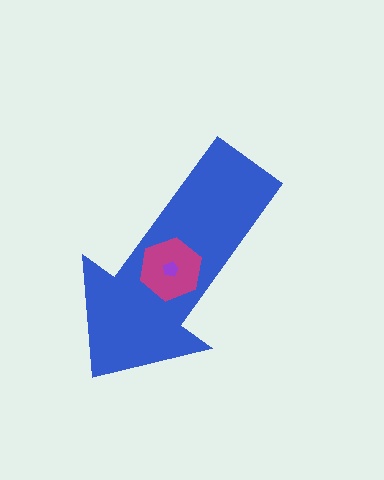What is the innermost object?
The purple pentagon.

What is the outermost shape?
The blue arrow.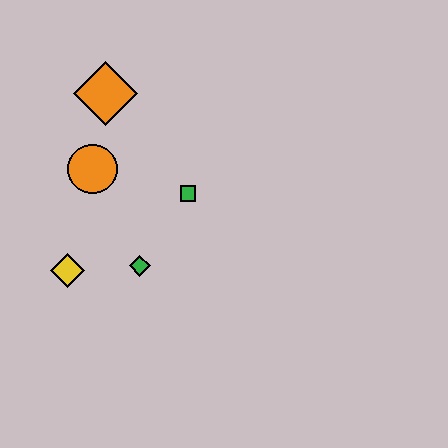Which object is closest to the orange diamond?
The orange circle is closest to the orange diamond.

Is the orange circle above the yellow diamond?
Yes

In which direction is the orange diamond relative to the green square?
The orange diamond is above the green square.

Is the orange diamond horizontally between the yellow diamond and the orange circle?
No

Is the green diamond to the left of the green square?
Yes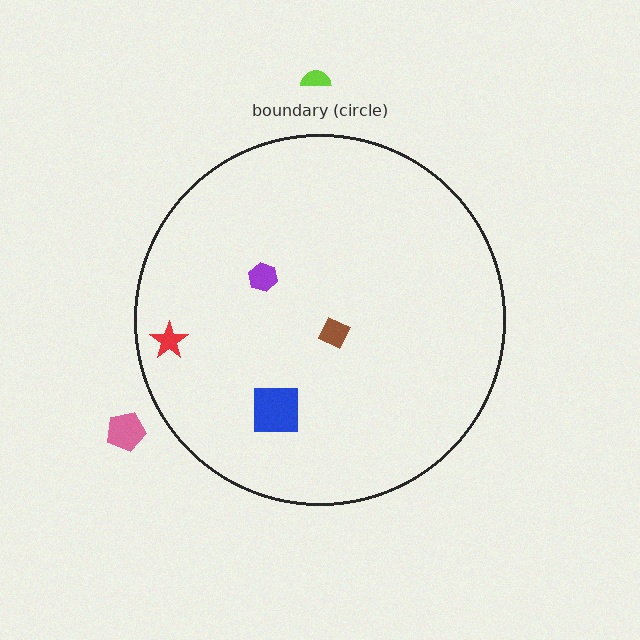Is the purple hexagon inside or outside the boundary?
Inside.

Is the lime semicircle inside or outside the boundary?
Outside.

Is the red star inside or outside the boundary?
Inside.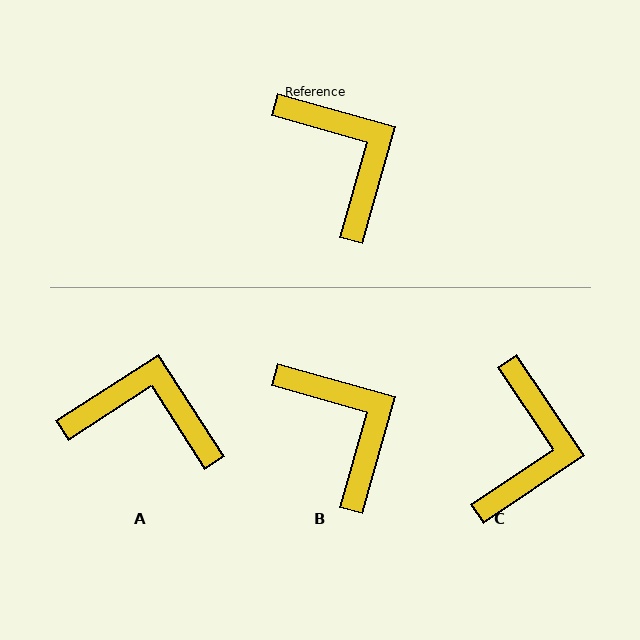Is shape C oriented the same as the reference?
No, it is off by about 40 degrees.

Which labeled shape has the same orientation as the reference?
B.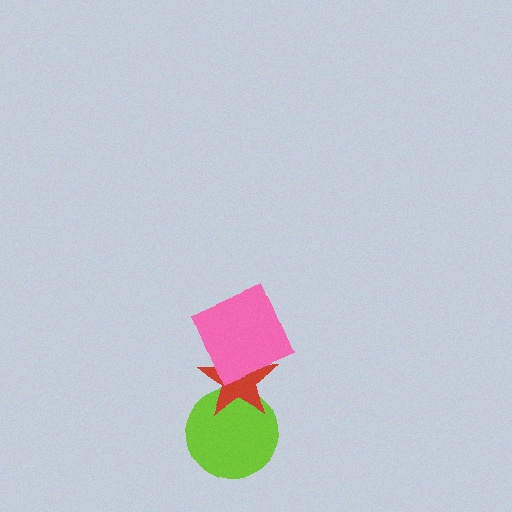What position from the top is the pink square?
The pink square is 1st from the top.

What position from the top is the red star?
The red star is 2nd from the top.